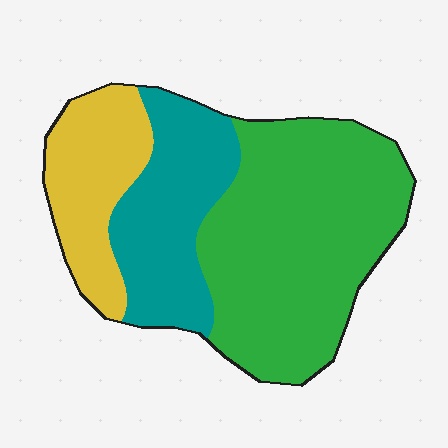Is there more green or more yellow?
Green.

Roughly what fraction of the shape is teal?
Teal covers 26% of the shape.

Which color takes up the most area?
Green, at roughly 55%.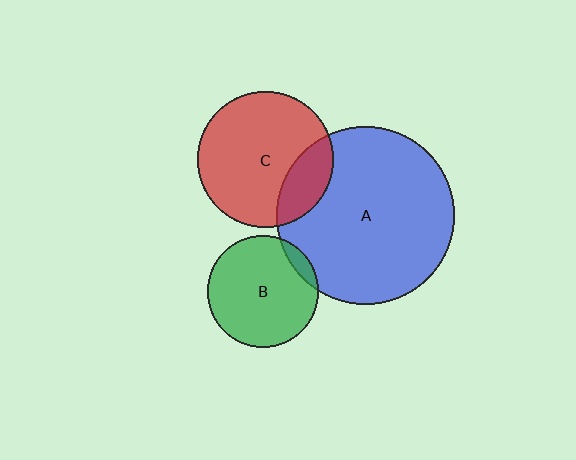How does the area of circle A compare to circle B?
Approximately 2.5 times.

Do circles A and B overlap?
Yes.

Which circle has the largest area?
Circle A (blue).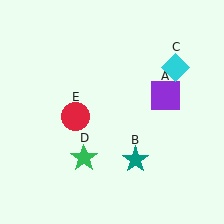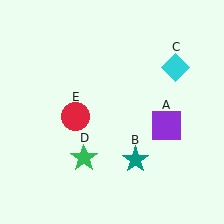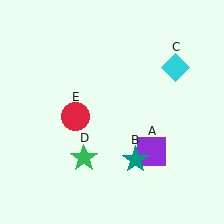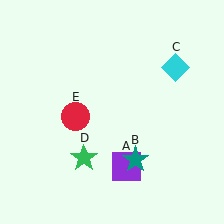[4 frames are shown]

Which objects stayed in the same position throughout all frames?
Teal star (object B) and cyan diamond (object C) and green star (object D) and red circle (object E) remained stationary.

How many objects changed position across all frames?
1 object changed position: purple square (object A).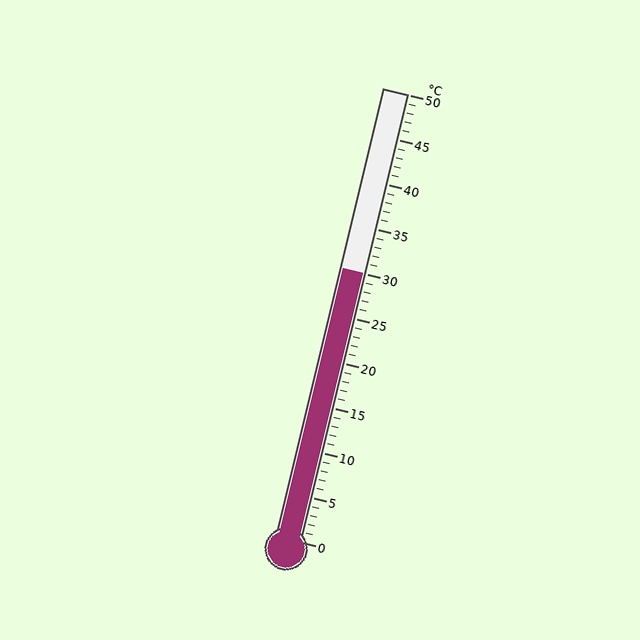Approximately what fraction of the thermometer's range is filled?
The thermometer is filled to approximately 60% of its range.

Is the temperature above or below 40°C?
The temperature is below 40°C.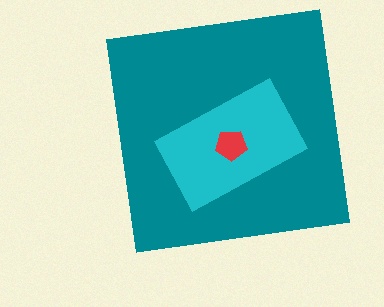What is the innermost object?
The red pentagon.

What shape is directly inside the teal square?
The cyan rectangle.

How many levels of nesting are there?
3.